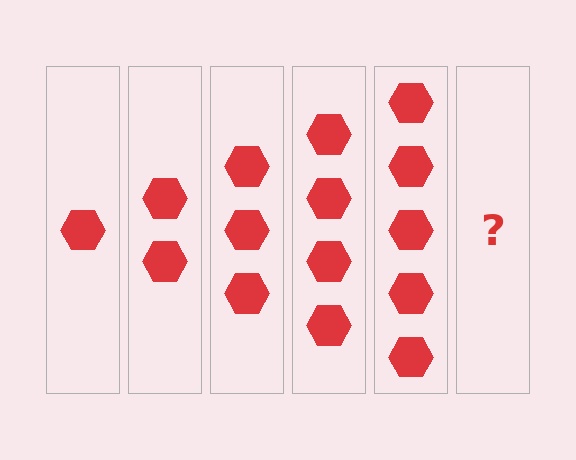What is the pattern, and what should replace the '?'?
The pattern is that each step adds one more hexagon. The '?' should be 6 hexagons.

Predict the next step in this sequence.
The next step is 6 hexagons.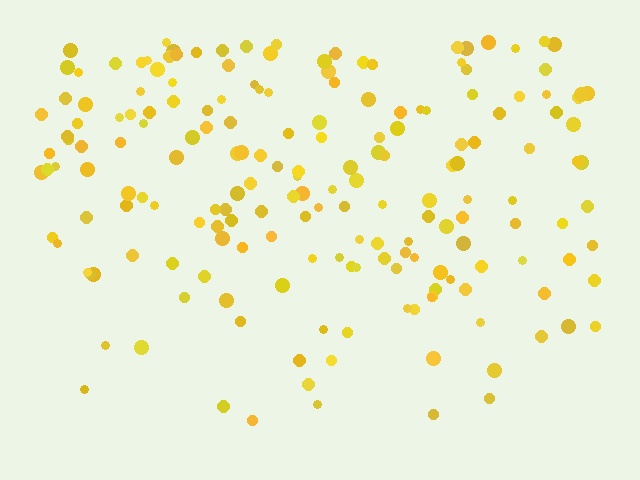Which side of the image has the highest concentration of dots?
The top.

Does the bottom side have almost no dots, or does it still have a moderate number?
Still a moderate number, just noticeably fewer than the top.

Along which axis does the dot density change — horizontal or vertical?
Vertical.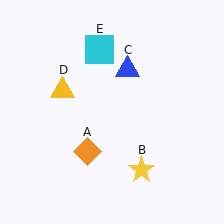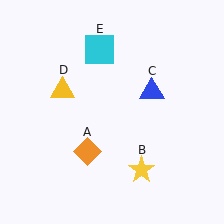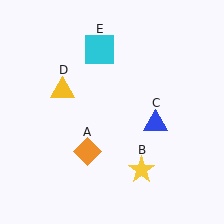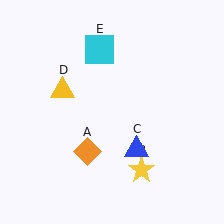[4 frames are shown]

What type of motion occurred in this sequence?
The blue triangle (object C) rotated clockwise around the center of the scene.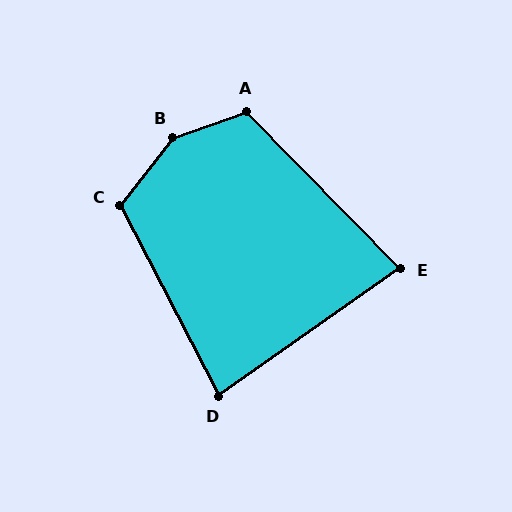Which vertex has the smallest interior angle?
E, at approximately 81 degrees.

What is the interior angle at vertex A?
Approximately 115 degrees (obtuse).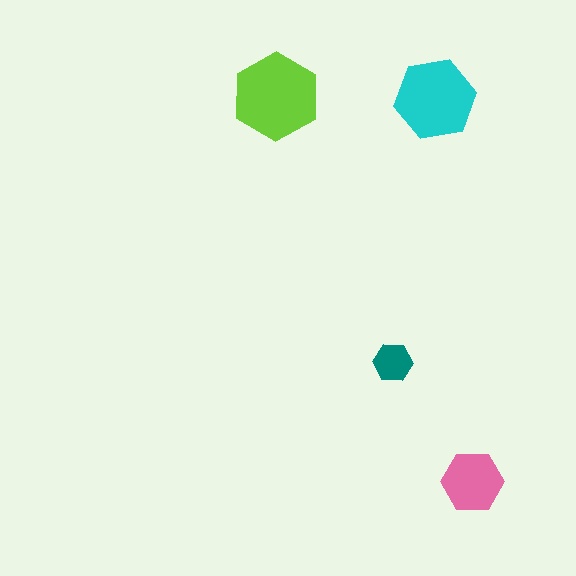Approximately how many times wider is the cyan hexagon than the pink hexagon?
About 1.5 times wider.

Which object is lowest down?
The pink hexagon is bottommost.